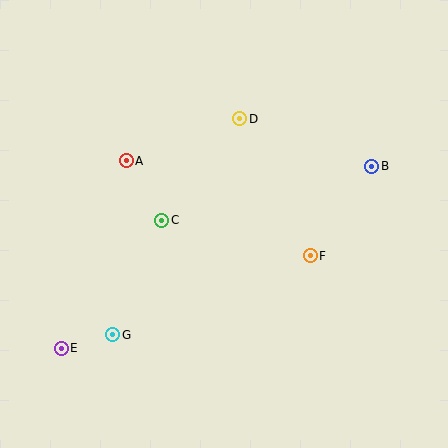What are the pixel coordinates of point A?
Point A is at (126, 161).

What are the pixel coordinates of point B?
Point B is at (372, 166).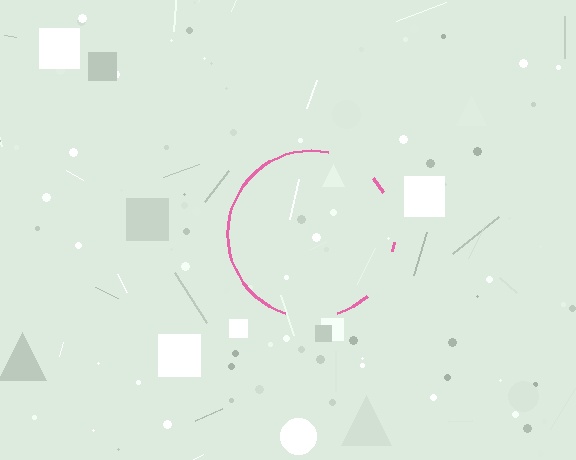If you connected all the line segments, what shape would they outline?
They would outline a circle.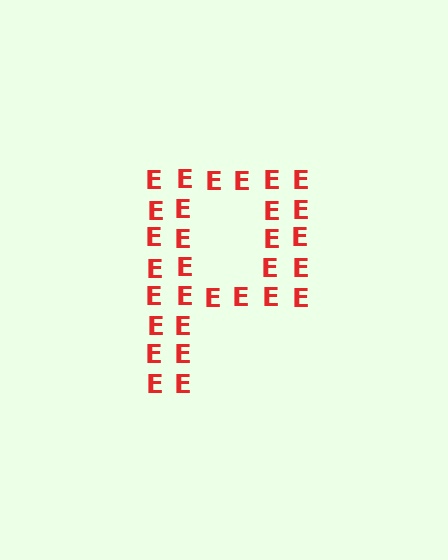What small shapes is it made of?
It is made of small letter E's.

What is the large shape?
The large shape is the letter P.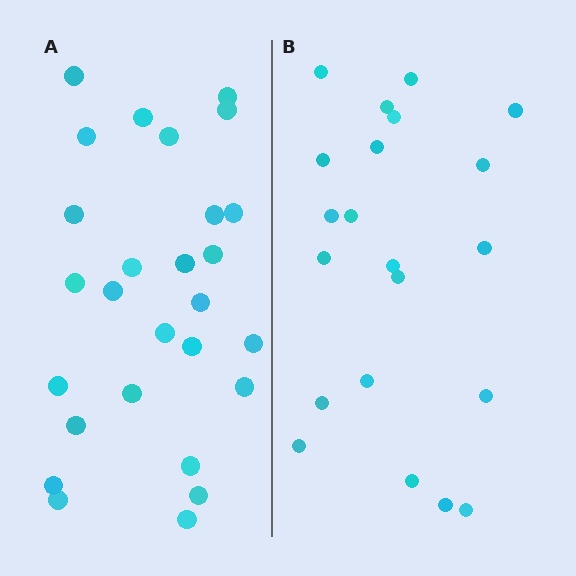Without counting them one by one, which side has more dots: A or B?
Region A (the left region) has more dots.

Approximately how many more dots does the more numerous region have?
Region A has about 6 more dots than region B.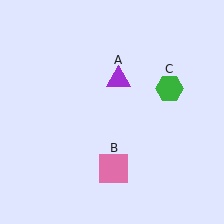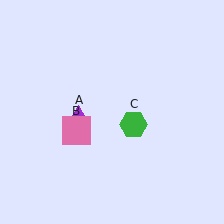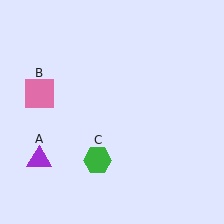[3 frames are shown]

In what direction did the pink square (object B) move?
The pink square (object B) moved up and to the left.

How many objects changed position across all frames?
3 objects changed position: purple triangle (object A), pink square (object B), green hexagon (object C).